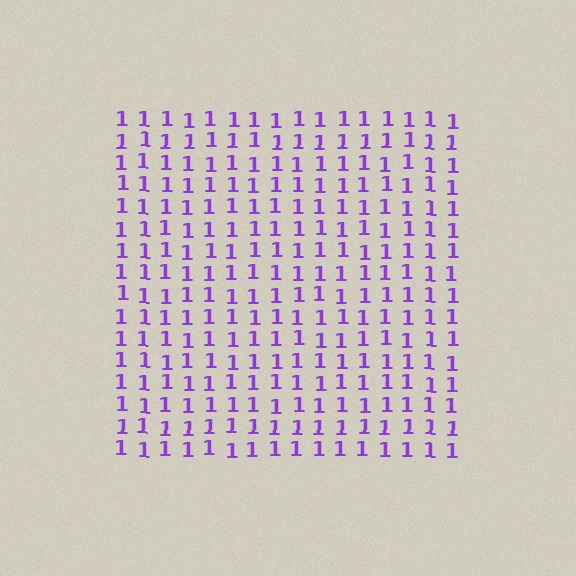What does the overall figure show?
The overall figure shows a square.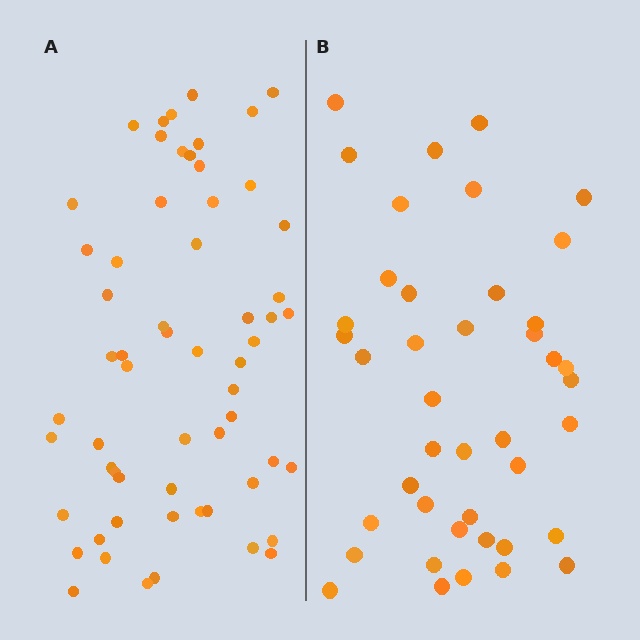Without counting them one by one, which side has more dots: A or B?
Region A (the left region) has more dots.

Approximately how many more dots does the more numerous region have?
Region A has approximately 20 more dots than region B.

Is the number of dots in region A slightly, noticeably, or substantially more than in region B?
Region A has noticeably more, but not dramatically so. The ratio is roughly 1.4 to 1.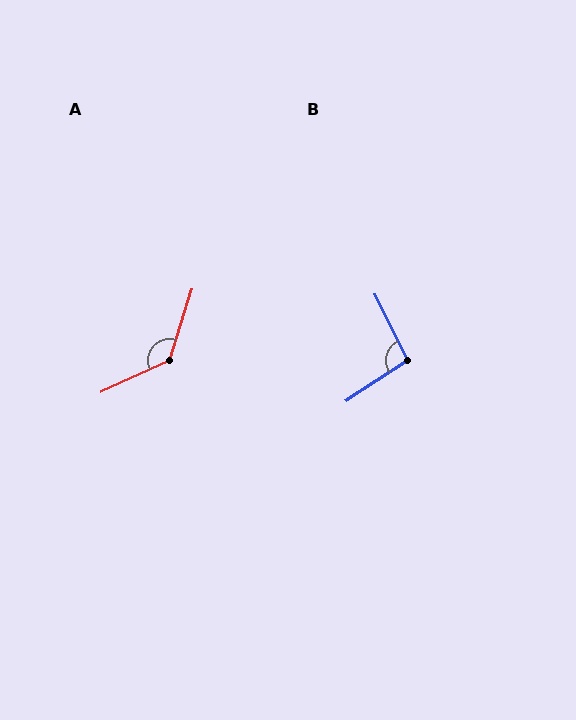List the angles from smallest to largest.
B (98°), A (132°).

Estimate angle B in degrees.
Approximately 98 degrees.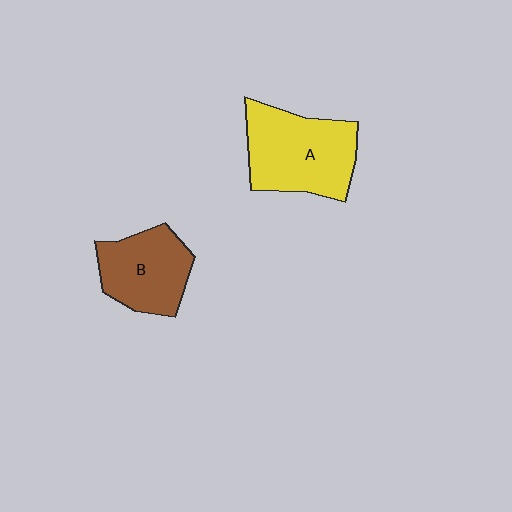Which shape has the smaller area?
Shape B (brown).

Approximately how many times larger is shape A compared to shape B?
Approximately 1.3 times.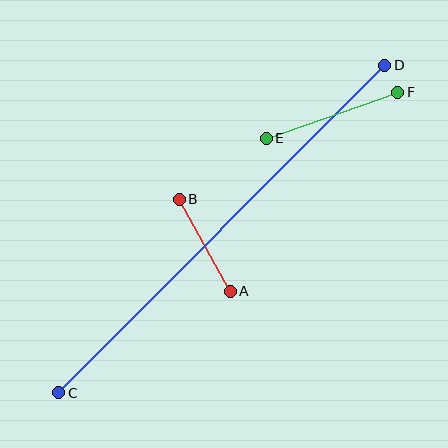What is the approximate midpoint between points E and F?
The midpoint is at approximately (332, 115) pixels.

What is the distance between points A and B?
The distance is approximately 105 pixels.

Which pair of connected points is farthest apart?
Points C and D are farthest apart.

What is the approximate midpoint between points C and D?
The midpoint is at approximately (222, 229) pixels.